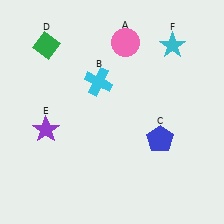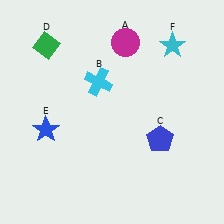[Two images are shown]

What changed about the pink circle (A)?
In Image 1, A is pink. In Image 2, it changed to magenta.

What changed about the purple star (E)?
In Image 1, E is purple. In Image 2, it changed to blue.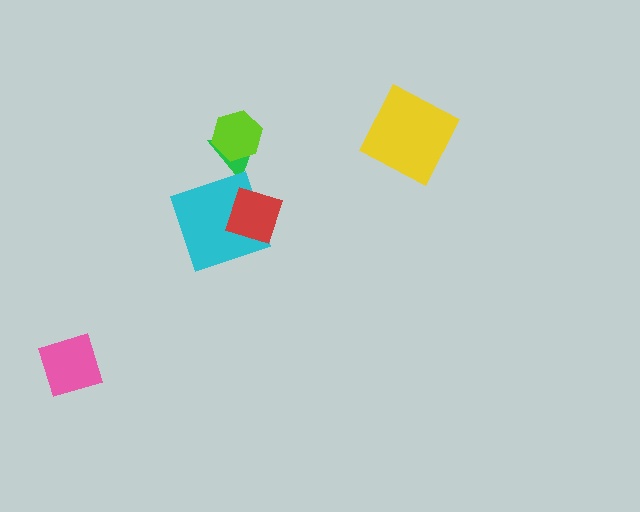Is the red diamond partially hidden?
No, no other shape covers it.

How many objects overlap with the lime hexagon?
1 object overlaps with the lime hexagon.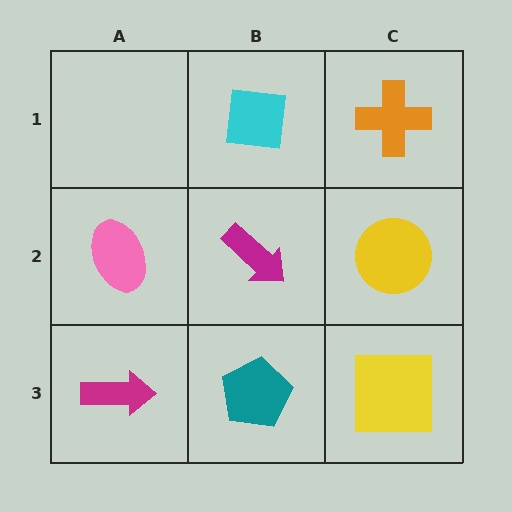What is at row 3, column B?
A teal pentagon.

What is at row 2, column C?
A yellow circle.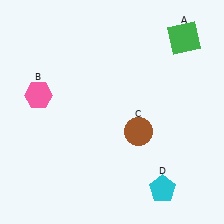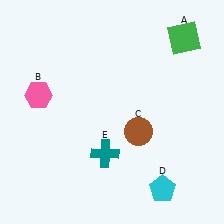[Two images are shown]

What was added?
A teal cross (E) was added in Image 2.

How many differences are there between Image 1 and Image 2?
There is 1 difference between the two images.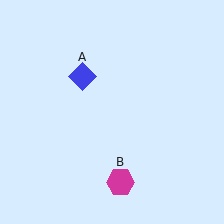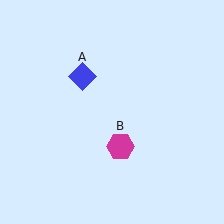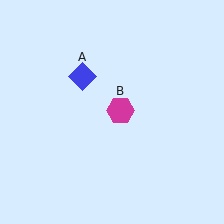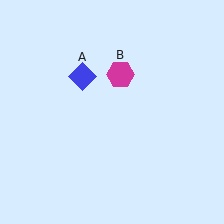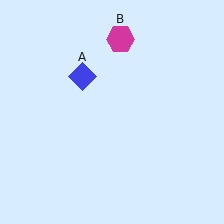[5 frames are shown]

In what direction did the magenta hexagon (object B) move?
The magenta hexagon (object B) moved up.